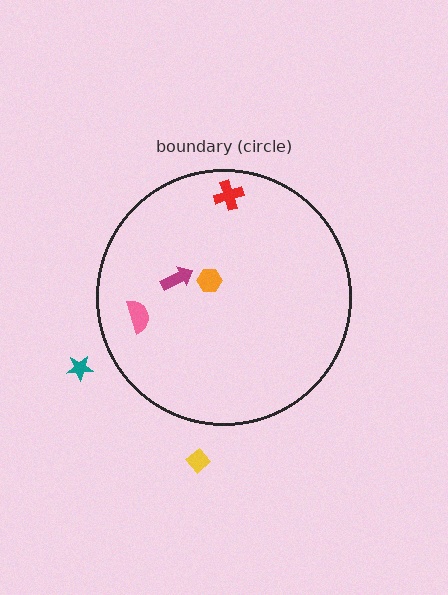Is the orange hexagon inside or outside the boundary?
Inside.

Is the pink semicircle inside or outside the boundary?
Inside.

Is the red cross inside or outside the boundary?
Inside.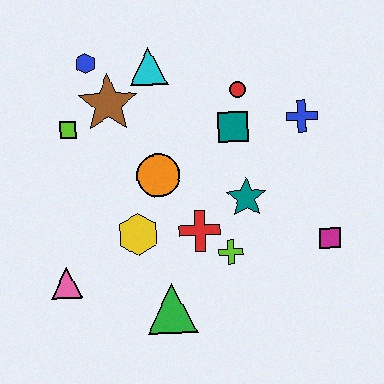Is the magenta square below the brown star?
Yes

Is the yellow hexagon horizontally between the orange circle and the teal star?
No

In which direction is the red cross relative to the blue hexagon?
The red cross is below the blue hexagon.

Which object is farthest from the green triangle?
The blue hexagon is farthest from the green triangle.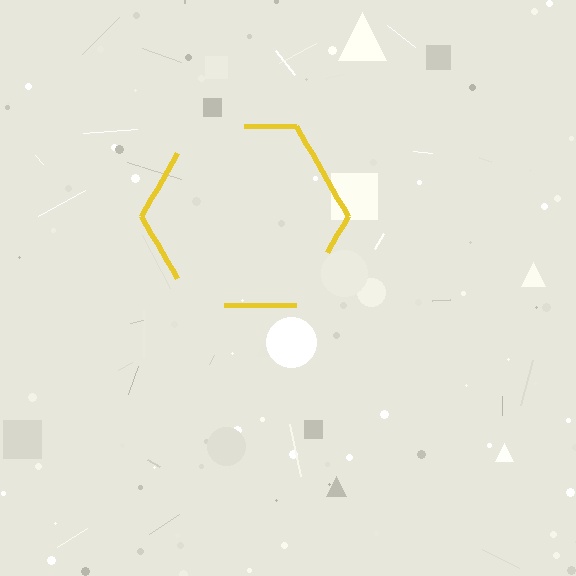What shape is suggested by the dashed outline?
The dashed outline suggests a hexagon.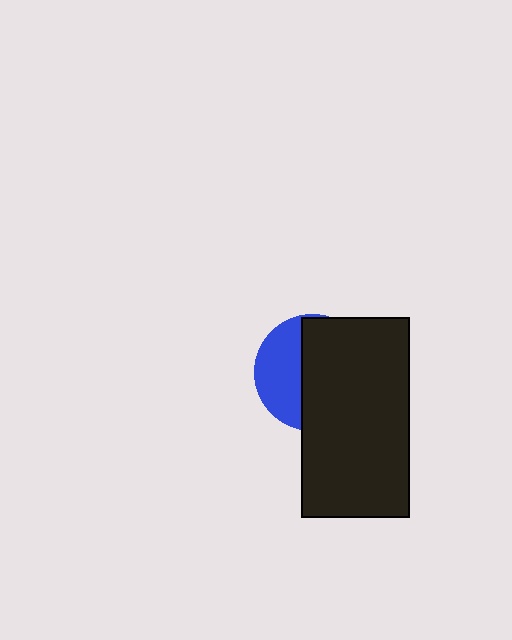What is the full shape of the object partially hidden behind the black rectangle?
The partially hidden object is a blue circle.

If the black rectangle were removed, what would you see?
You would see the complete blue circle.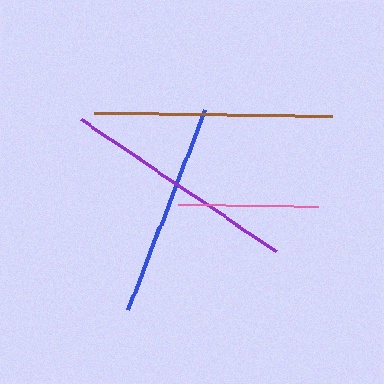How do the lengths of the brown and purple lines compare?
The brown and purple lines are approximately the same length.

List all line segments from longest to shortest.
From longest to shortest: brown, purple, blue, pink.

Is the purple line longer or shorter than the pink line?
The purple line is longer than the pink line.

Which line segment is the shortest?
The pink line is the shortest at approximately 140 pixels.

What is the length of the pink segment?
The pink segment is approximately 140 pixels long.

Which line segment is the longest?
The brown line is the longest at approximately 238 pixels.